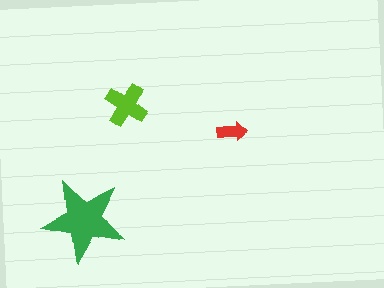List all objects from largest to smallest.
The green star, the lime cross, the red arrow.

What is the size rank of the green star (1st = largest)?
1st.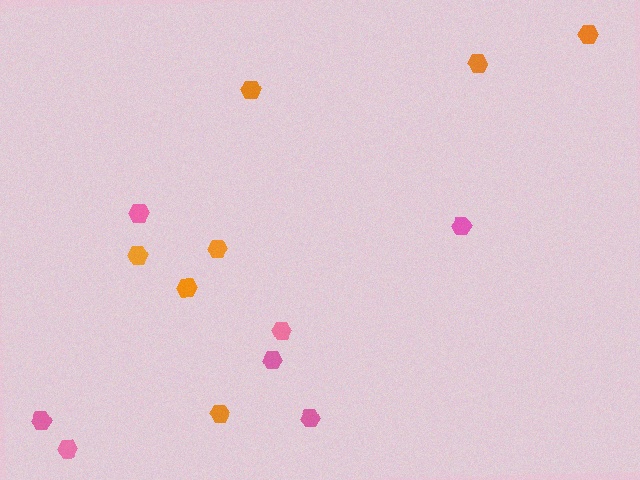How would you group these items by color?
There are 2 groups: one group of pink hexagons (7) and one group of orange hexagons (7).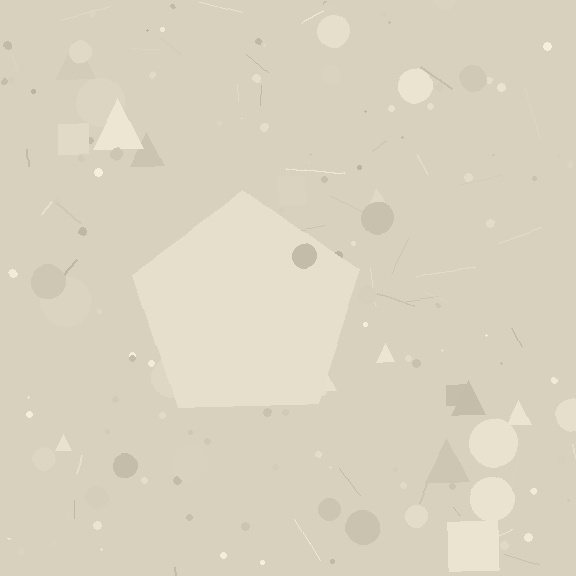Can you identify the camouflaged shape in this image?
The camouflaged shape is a pentagon.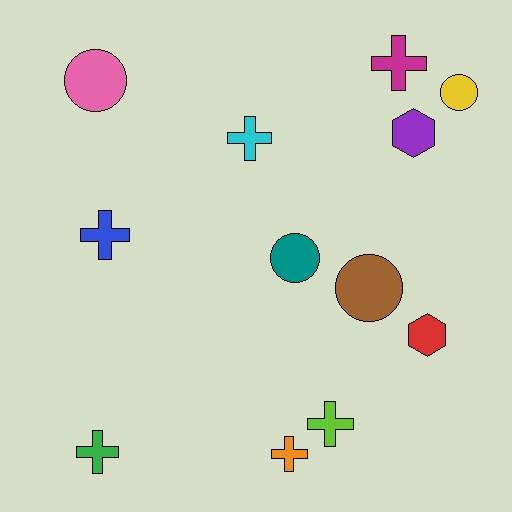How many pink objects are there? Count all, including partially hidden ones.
There is 1 pink object.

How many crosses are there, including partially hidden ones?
There are 6 crosses.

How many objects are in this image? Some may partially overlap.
There are 12 objects.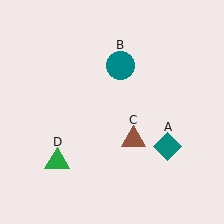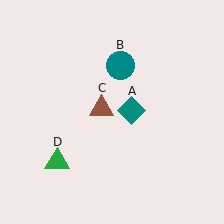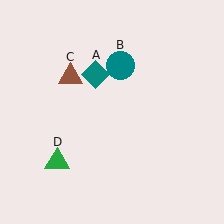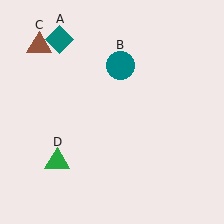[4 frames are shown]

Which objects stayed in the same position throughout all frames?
Teal circle (object B) and green triangle (object D) remained stationary.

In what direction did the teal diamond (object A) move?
The teal diamond (object A) moved up and to the left.